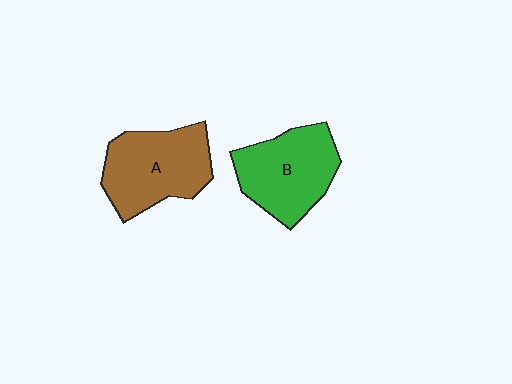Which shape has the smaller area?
Shape B (green).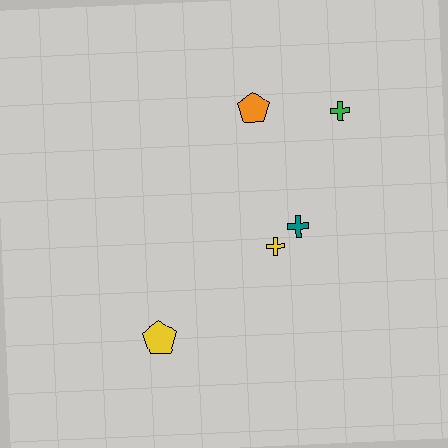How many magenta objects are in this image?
There are no magenta objects.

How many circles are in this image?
There are no circles.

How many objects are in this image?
There are 5 objects.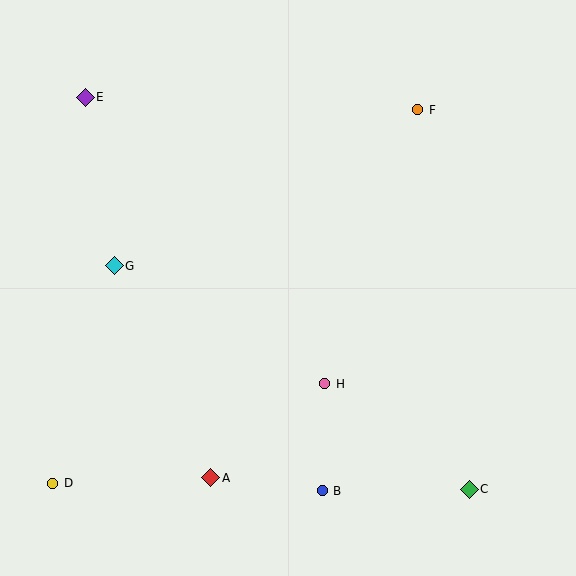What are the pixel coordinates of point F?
Point F is at (418, 110).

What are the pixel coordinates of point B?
Point B is at (322, 491).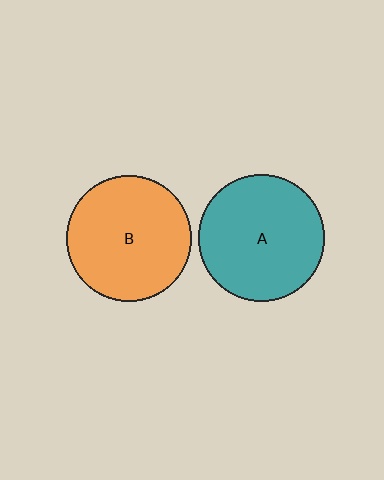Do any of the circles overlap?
No, none of the circles overlap.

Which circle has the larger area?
Circle A (teal).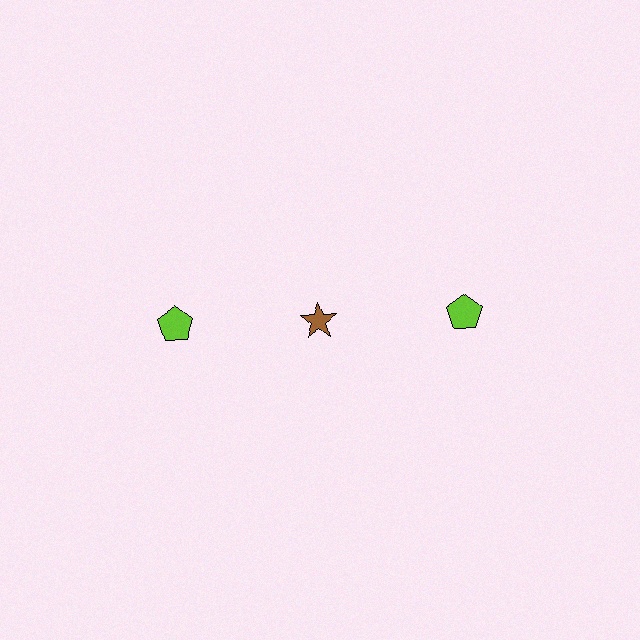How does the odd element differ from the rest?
It differs in both color (brown instead of lime) and shape (star instead of pentagon).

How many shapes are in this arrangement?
There are 3 shapes arranged in a grid pattern.